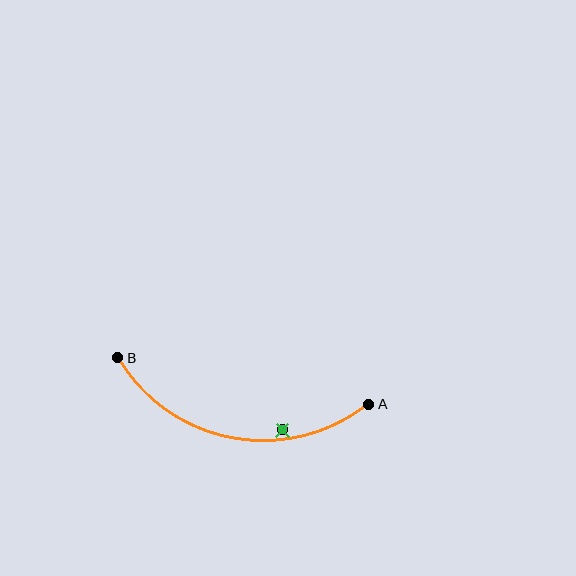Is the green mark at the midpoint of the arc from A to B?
No — the green mark does not lie on the arc at all. It sits slightly inside the curve.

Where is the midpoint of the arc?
The arc midpoint is the point on the curve farthest from the straight line joining A and B. It sits below that line.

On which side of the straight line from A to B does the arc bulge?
The arc bulges below the straight line connecting A and B.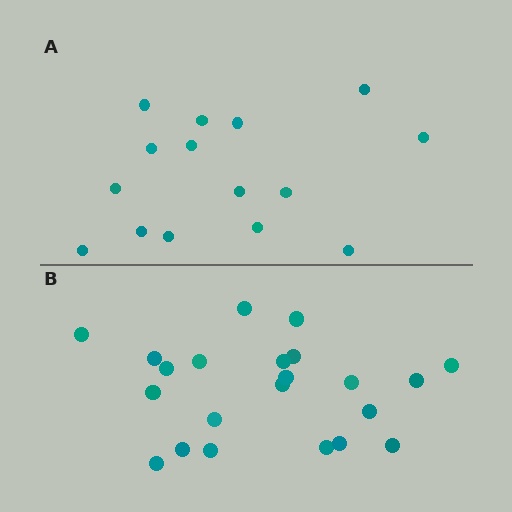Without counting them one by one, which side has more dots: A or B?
Region B (the bottom region) has more dots.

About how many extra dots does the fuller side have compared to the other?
Region B has roughly 8 or so more dots than region A.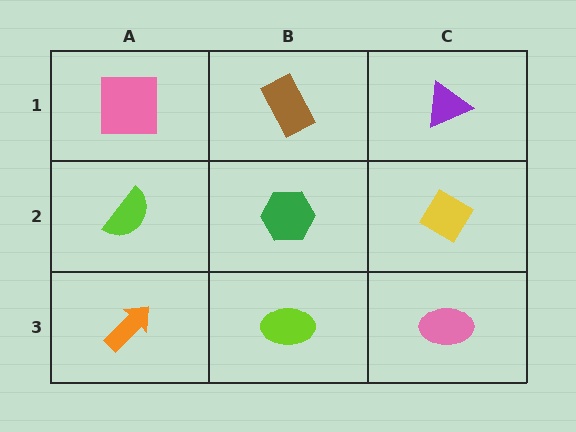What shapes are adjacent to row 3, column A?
A lime semicircle (row 2, column A), a lime ellipse (row 3, column B).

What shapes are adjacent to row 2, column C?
A purple triangle (row 1, column C), a pink ellipse (row 3, column C), a green hexagon (row 2, column B).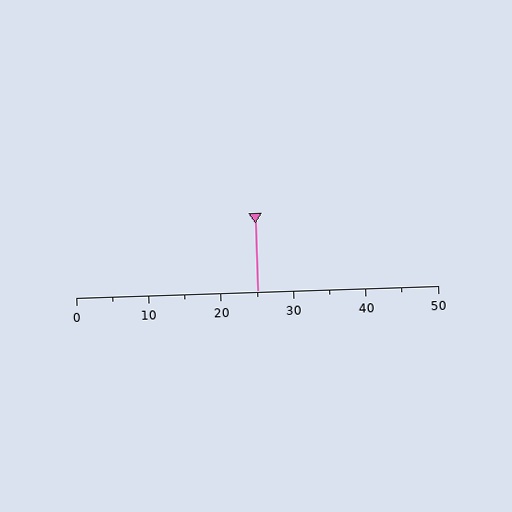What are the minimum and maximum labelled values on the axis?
The axis runs from 0 to 50.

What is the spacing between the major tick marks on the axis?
The major ticks are spaced 10 apart.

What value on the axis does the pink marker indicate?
The marker indicates approximately 25.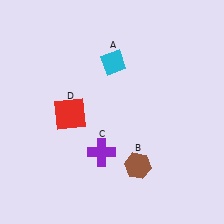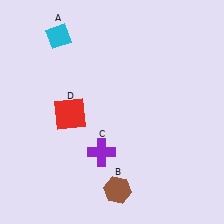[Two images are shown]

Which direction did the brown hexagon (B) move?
The brown hexagon (B) moved down.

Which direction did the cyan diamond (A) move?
The cyan diamond (A) moved left.